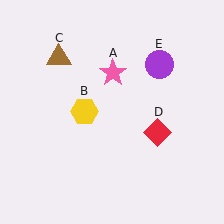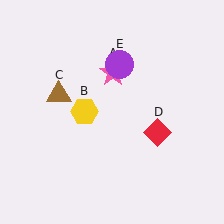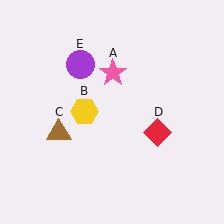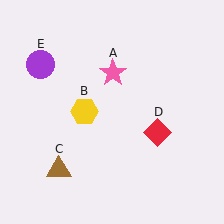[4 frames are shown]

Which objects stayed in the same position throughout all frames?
Pink star (object A) and yellow hexagon (object B) and red diamond (object D) remained stationary.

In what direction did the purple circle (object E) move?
The purple circle (object E) moved left.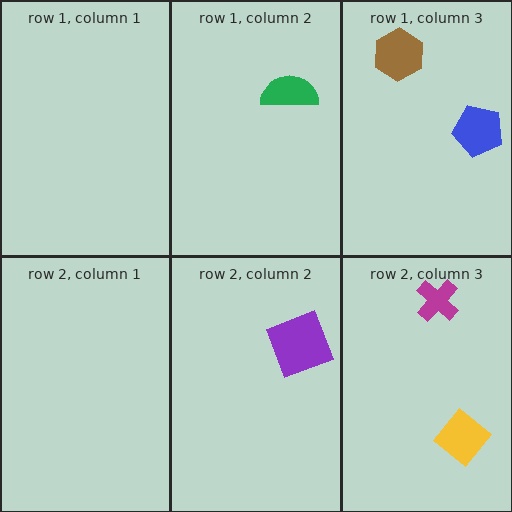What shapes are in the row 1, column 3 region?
The brown hexagon, the blue pentagon.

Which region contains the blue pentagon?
The row 1, column 3 region.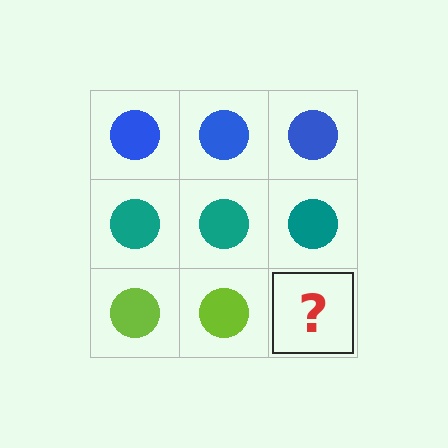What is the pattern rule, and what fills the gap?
The rule is that each row has a consistent color. The gap should be filled with a lime circle.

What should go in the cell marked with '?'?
The missing cell should contain a lime circle.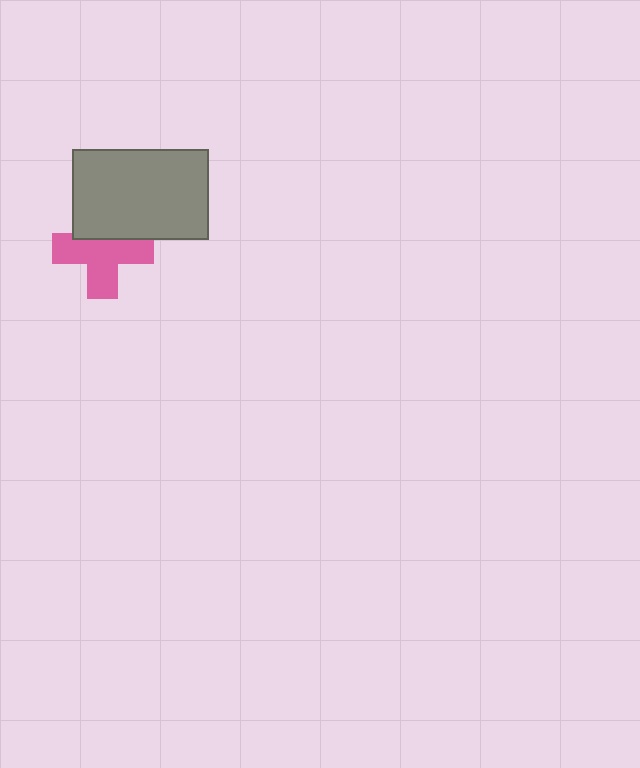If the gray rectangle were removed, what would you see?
You would see the complete pink cross.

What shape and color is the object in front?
The object in front is a gray rectangle.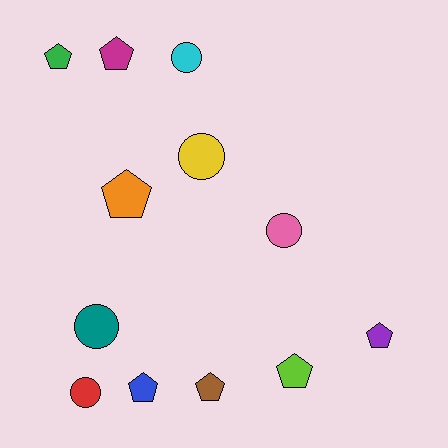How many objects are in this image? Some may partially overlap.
There are 12 objects.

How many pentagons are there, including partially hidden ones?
There are 7 pentagons.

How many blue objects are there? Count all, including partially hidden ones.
There is 1 blue object.